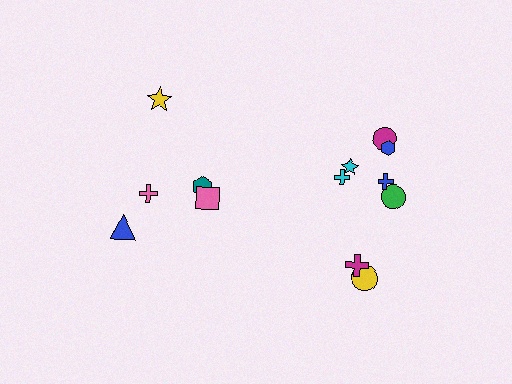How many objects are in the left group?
There are 5 objects.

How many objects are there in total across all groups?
There are 13 objects.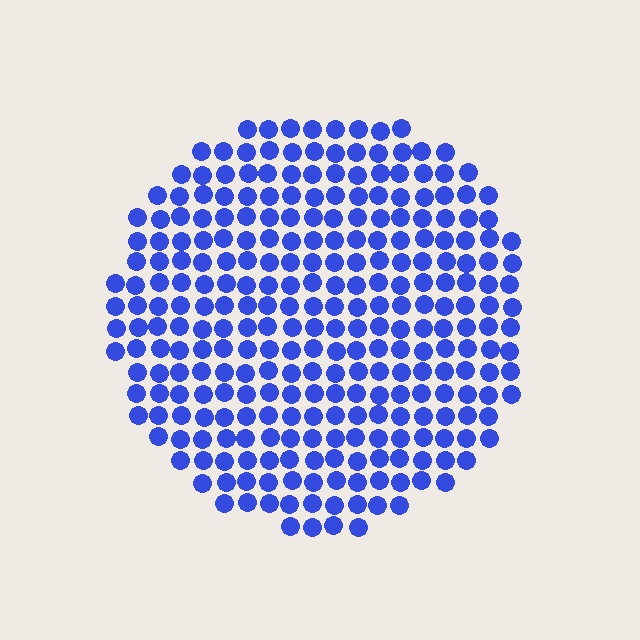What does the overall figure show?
The overall figure shows a circle.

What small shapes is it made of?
It is made of small circles.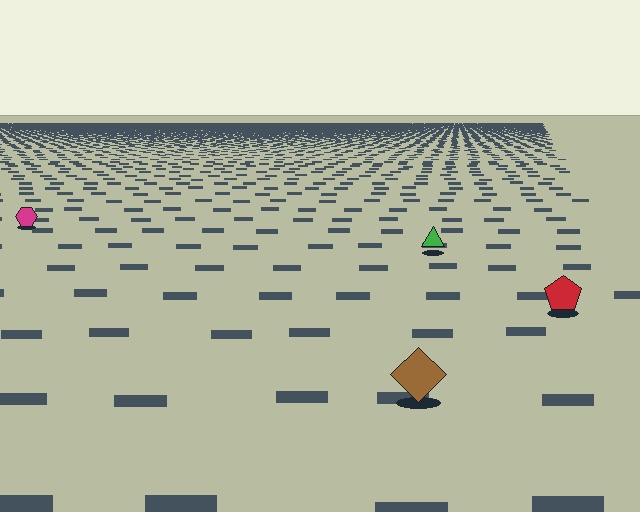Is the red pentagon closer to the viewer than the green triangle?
Yes. The red pentagon is closer — you can tell from the texture gradient: the ground texture is coarser near it.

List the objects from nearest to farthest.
From nearest to farthest: the brown diamond, the red pentagon, the green triangle, the magenta hexagon.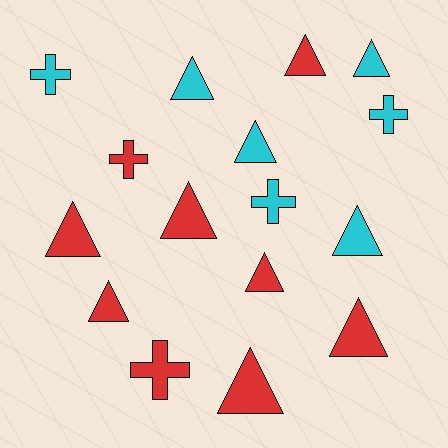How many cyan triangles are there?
There are 4 cyan triangles.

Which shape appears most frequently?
Triangle, with 11 objects.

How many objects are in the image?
There are 16 objects.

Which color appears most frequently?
Red, with 9 objects.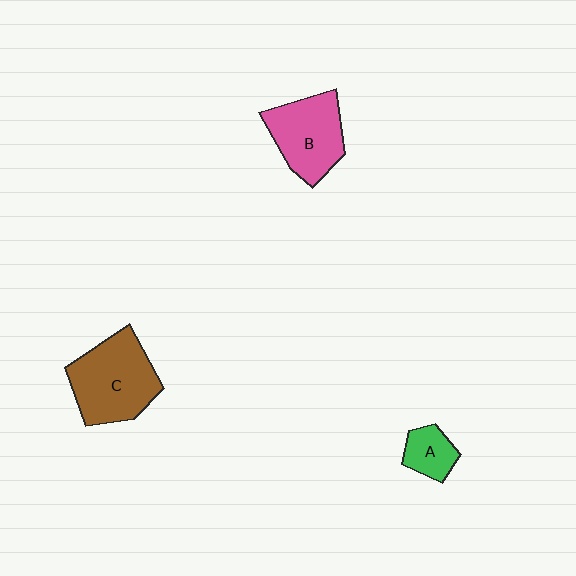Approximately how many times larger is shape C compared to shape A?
Approximately 2.8 times.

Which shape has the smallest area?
Shape A (green).